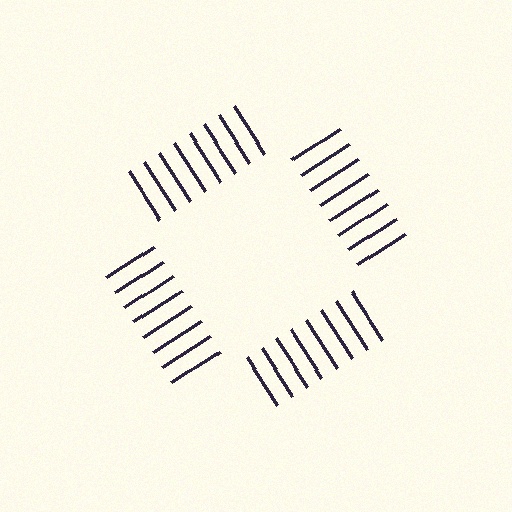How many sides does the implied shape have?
4 sides — the line-ends trace a square.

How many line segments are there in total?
32 — 8 along each of the 4 edges.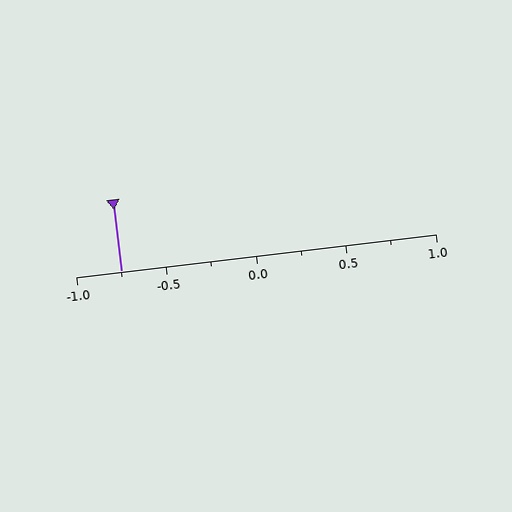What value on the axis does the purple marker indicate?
The marker indicates approximately -0.75.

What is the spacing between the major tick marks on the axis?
The major ticks are spaced 0.5 apart.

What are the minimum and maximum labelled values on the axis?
The axis runs from -1.0 to 1.0.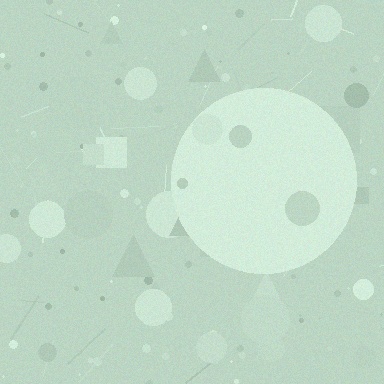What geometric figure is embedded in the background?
A circle is embedded in the background.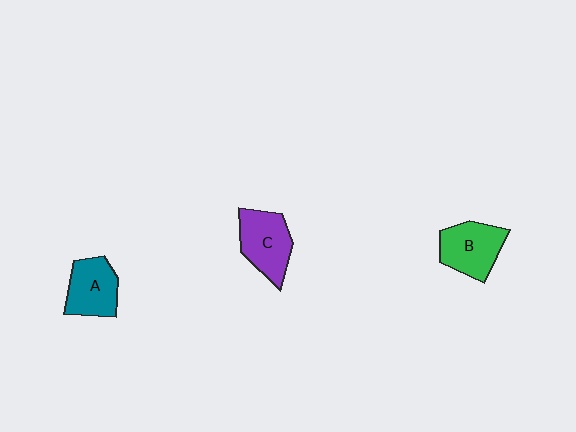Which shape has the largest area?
Shape C (purple).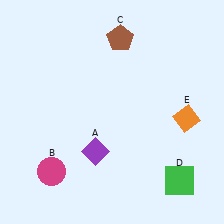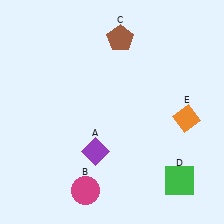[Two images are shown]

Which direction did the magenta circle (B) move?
The magenta circle (B) moved right.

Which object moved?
The magenta circle (B) moved right.